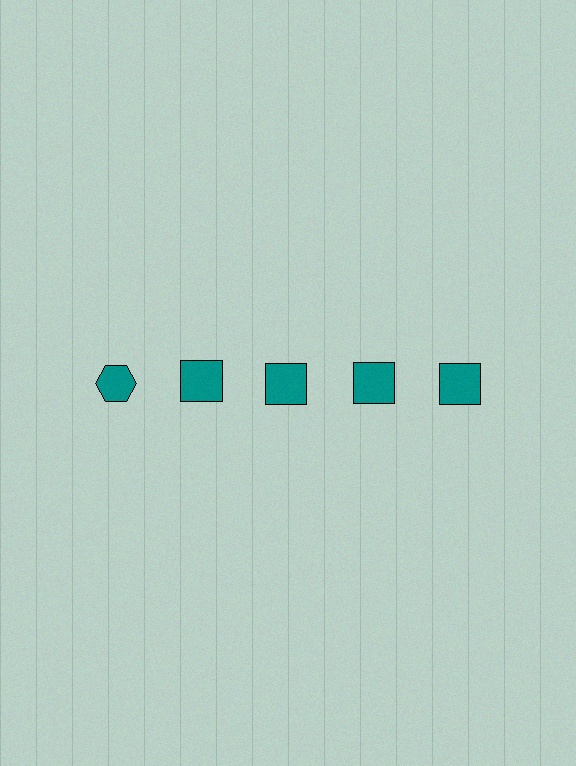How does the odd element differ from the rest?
It has a different shape: hexagon instead of square.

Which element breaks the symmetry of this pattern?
The teal hexagon in the top row, leftmost column breaks the symmetry. All other shapes are teal squares.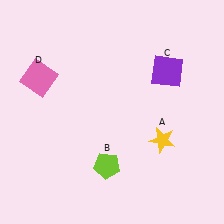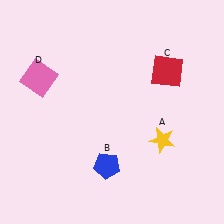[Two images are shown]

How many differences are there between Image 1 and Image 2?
There are 2 differences between the two images.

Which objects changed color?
B changed from lime to blue. C changed from purple to red.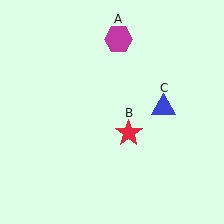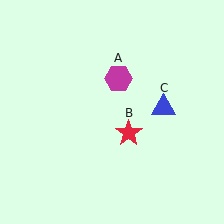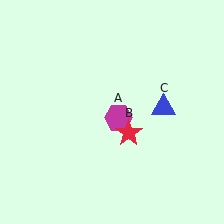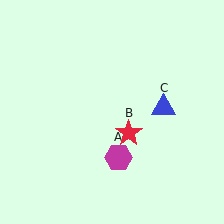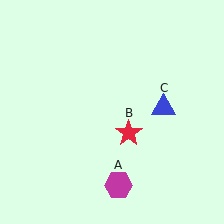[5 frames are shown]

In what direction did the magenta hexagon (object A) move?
The magenta hexagon (object A) moved down.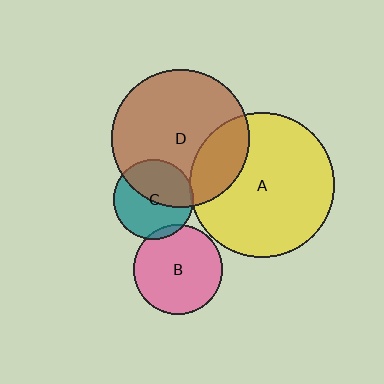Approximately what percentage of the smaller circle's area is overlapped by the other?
Approximately 5%.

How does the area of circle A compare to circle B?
Approximately 2.6 times.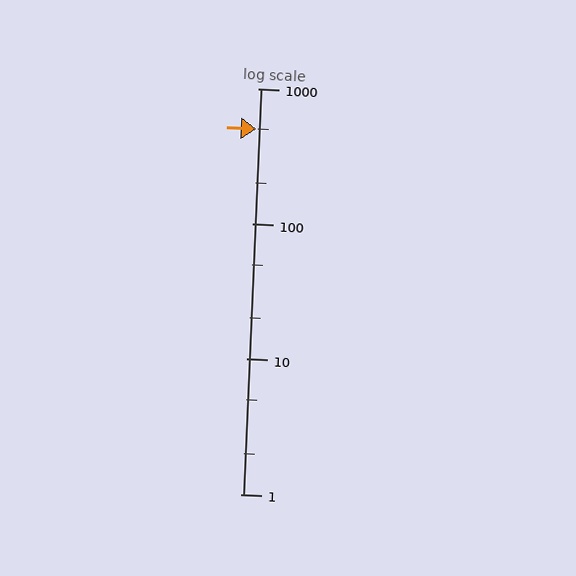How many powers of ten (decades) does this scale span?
The scale spans 3 decades, from 1 to 1000.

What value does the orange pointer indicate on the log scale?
The pointer indicates approximately 500.